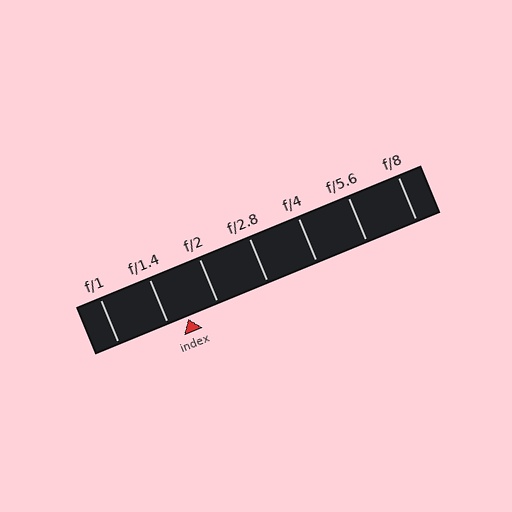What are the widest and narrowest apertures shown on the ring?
The widest aperture shown is f/1 and the narrowest is f/8.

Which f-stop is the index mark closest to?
The index mark is closest to f/1.4.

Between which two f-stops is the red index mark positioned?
The index mark is between f/1.4 and f/2.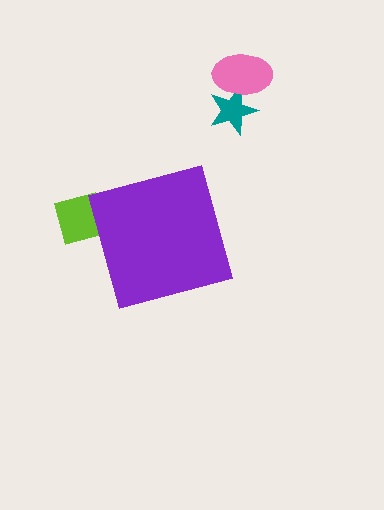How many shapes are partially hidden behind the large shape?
1 shape is partially hidden.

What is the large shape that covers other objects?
A purple diamond.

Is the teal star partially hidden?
No, the teal star is fully visible.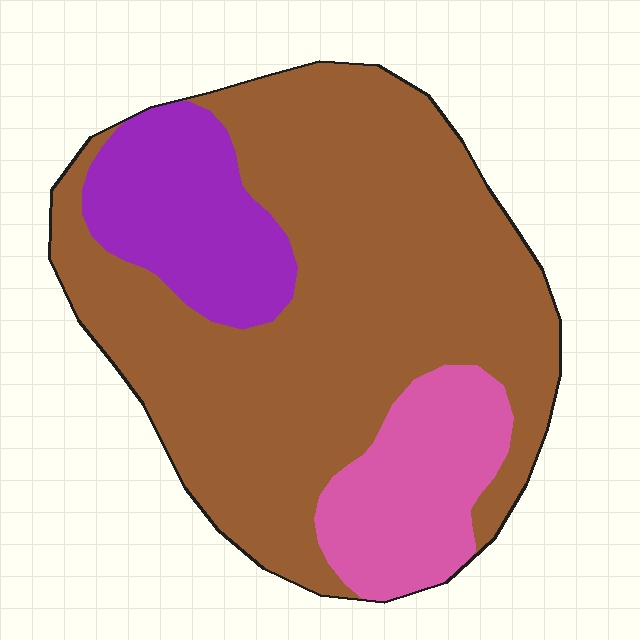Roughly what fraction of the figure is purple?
Purple takes up about one sixth (1/6) of the figure.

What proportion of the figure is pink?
Pink takes up about one sixth (1/6) of the figure.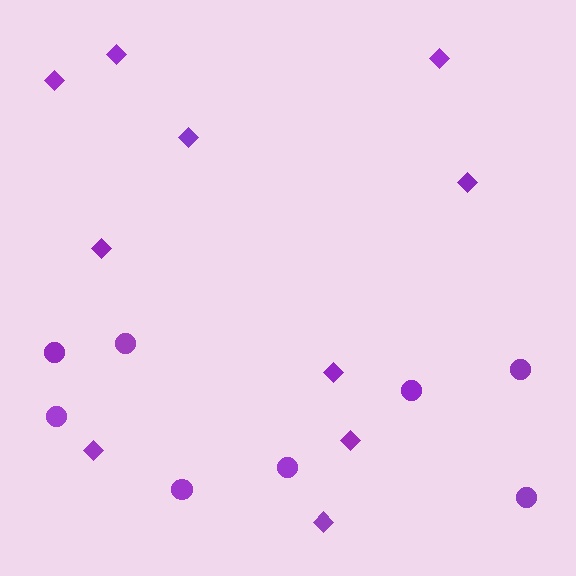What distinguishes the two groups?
There are 2 groups: one group of circles (8) and one group of diamonds (10).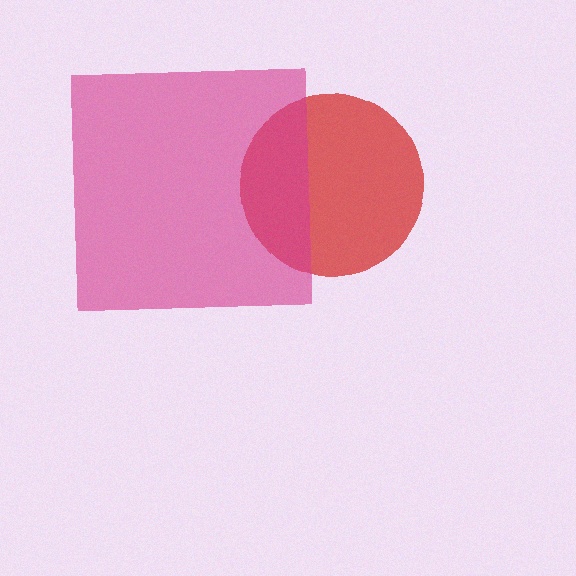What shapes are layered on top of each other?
The layered shapes are: a red circle, a magenta square.